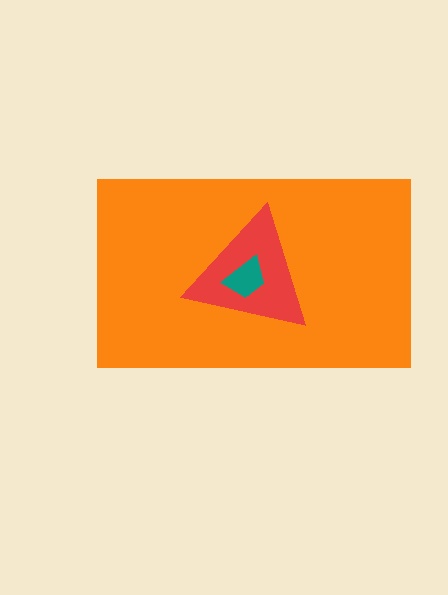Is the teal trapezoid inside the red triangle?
Yes.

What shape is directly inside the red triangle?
The teal trapezoid.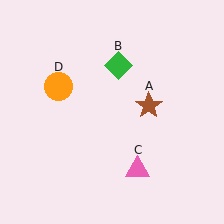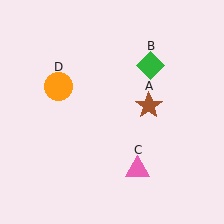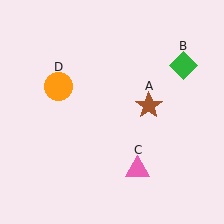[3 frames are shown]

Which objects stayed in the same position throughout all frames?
Brown star (object A) and pink triangle (object C) and orange circle (object D) remained stationary.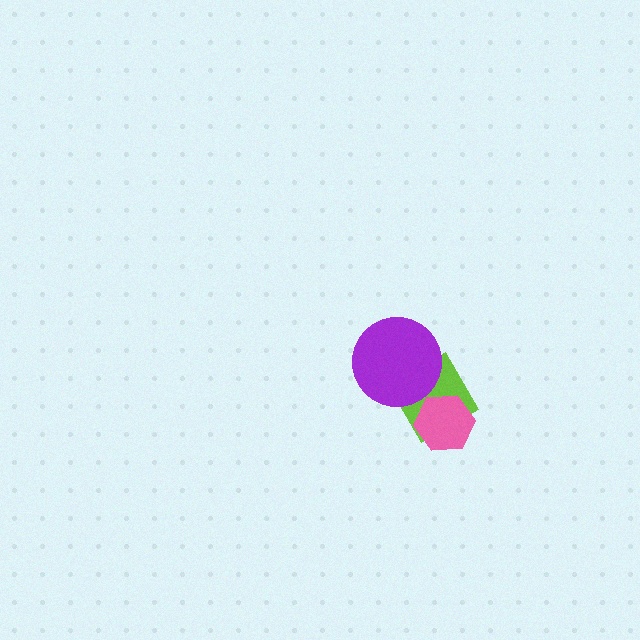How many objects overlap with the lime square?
2 objects overlap with the lime square.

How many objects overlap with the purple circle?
1 object overlaps with the purple circle.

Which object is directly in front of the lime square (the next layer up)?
The pink hexagon is directly in front of the lime square.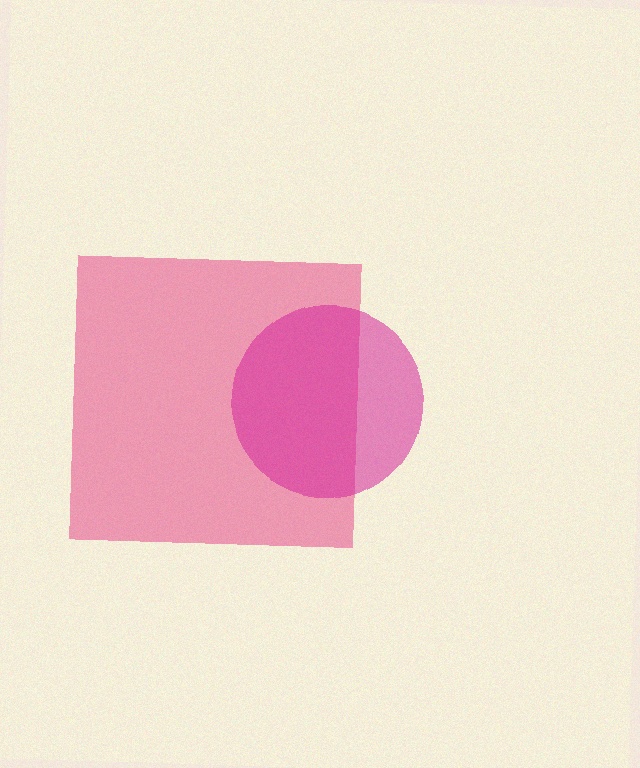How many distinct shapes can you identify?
There are 2 distinct shapes: a pink square, a magenta circle.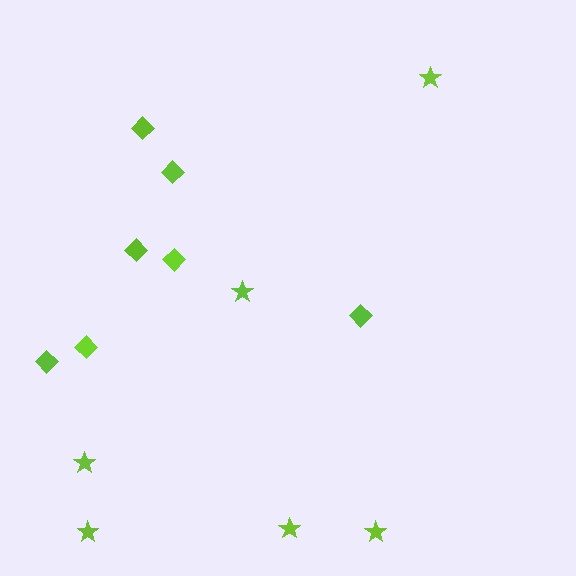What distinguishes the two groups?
There are 2 groups: one group of diamonds (7) and one group of stars (6).